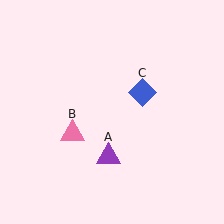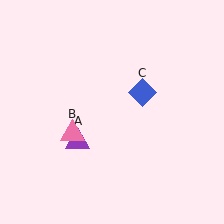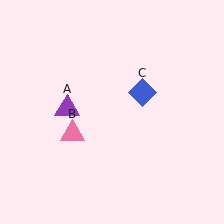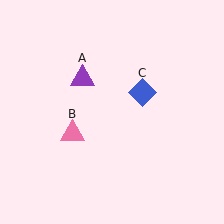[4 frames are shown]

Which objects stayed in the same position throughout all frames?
Pink triangle (object B) and blue diamond (object C) remained stationary.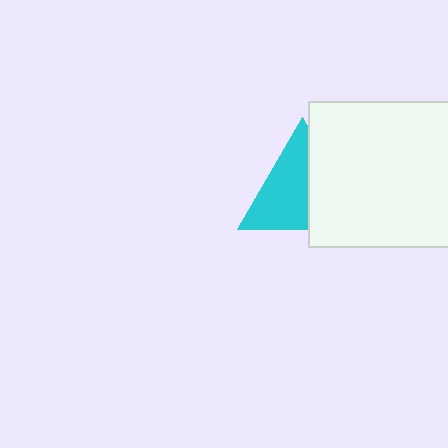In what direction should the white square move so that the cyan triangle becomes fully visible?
The white square should move right. That is the shortest direction to clear the overlap and leave the cyan triangle fully visible.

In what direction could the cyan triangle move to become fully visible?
The cyan triangle could move left. That would shift it out from behind the white square entirely.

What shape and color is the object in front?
The object in front is a white square.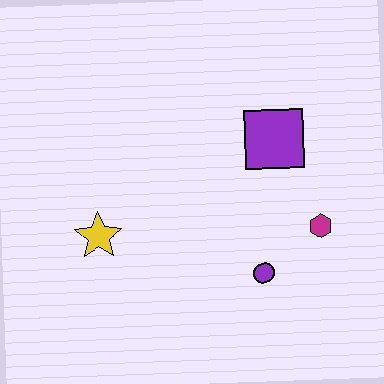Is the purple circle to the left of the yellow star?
No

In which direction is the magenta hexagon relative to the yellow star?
The magenta hexagon is to the right of the yellow star.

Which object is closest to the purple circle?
The magenta hexagon is closest to the purple circle.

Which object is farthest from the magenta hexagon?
The yellow star is farthest from the magenta hexagon.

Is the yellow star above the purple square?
No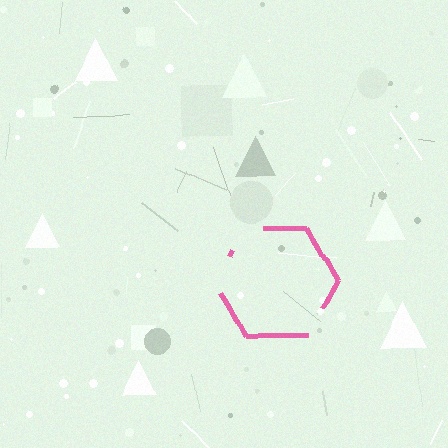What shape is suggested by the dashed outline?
The dashed outline suggests a hexagon.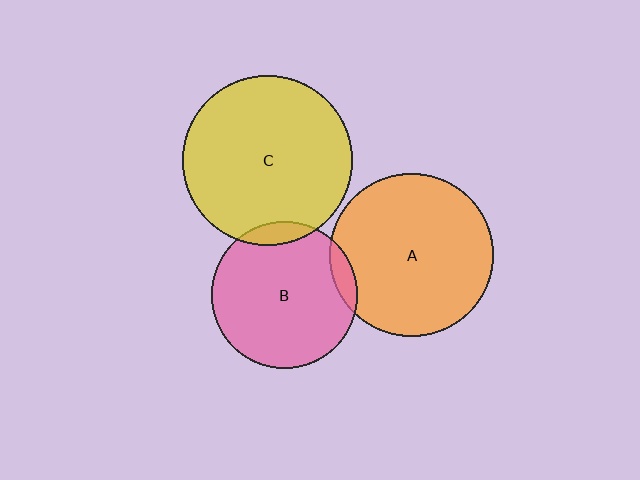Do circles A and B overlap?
Yes.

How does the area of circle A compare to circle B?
Approximately 1.2 times.